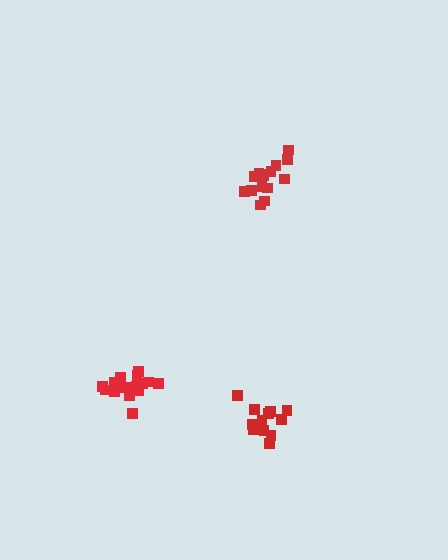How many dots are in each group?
Group 1: 16 dots, Group 2: 15 dots, Group 3: 12 dots (43 total).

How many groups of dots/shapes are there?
There are 3 groups.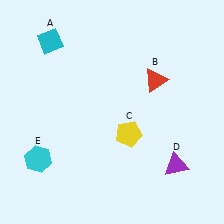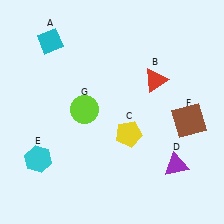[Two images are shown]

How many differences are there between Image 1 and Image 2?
There are 2 differences between the two images.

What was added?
A brown square (F), a lime circle (G) were added in Image 2.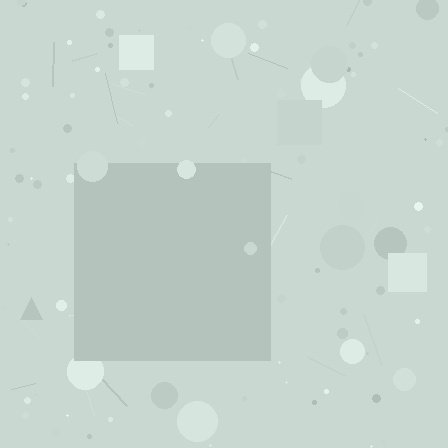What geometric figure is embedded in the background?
A square is embedded in the background.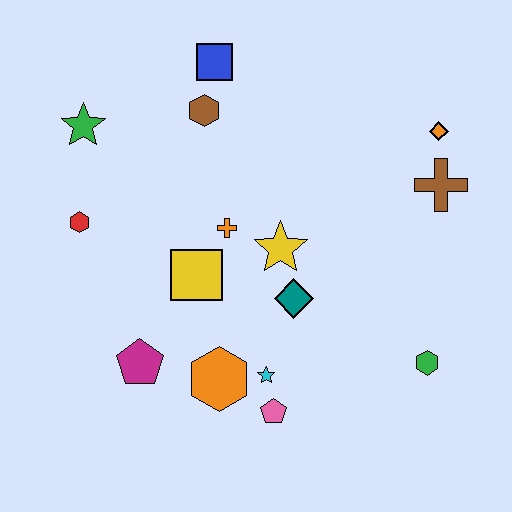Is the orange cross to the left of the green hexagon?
Yes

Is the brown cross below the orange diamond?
Yes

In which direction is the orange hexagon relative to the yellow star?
The orange hexagon is below the yellow star.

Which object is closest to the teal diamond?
The yellow star is closest to the teal diamond.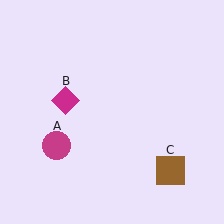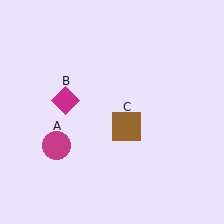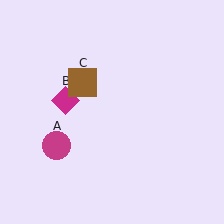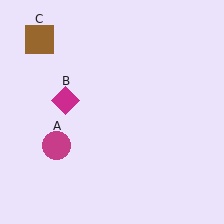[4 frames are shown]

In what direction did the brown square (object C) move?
The brown square (object C) moved up and to the left.